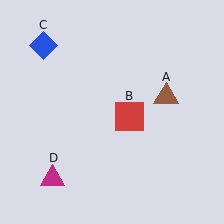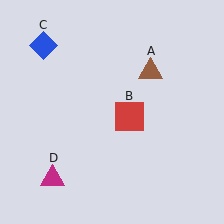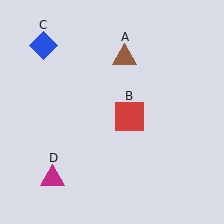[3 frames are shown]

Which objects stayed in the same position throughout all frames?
Red square (object B) and blue diamond (object C) and magenta triangle (object D) remained stationary.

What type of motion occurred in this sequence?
The brown triangle (object A) rotated counterclockwise around the center of the scene.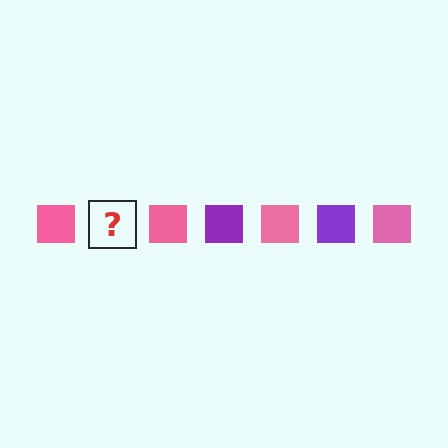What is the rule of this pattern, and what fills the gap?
The rule is that the pattern cycles through pink, purple squares. The gap should be filled with a purple square.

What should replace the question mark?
The question mark should be replaced with a purple square.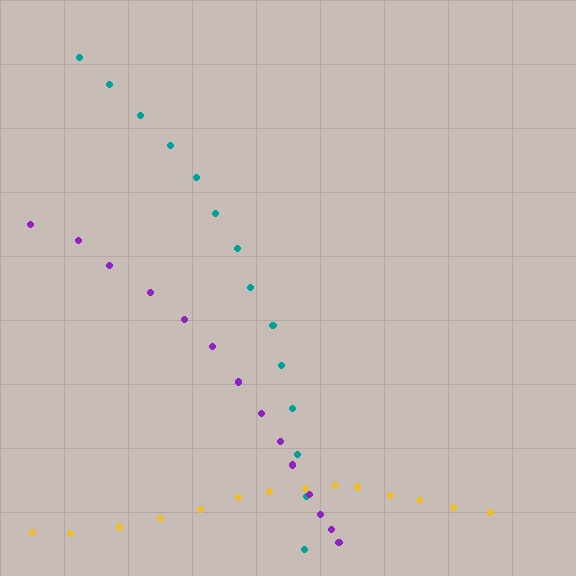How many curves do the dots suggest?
There are 3 distinct paths.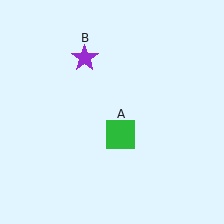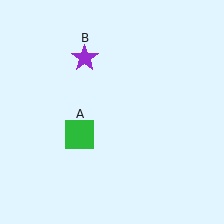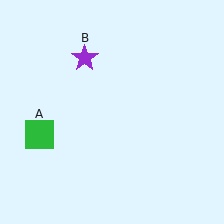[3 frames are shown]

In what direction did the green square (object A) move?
The green square (object A) moved left.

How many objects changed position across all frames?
1 object changed position: green square (object A).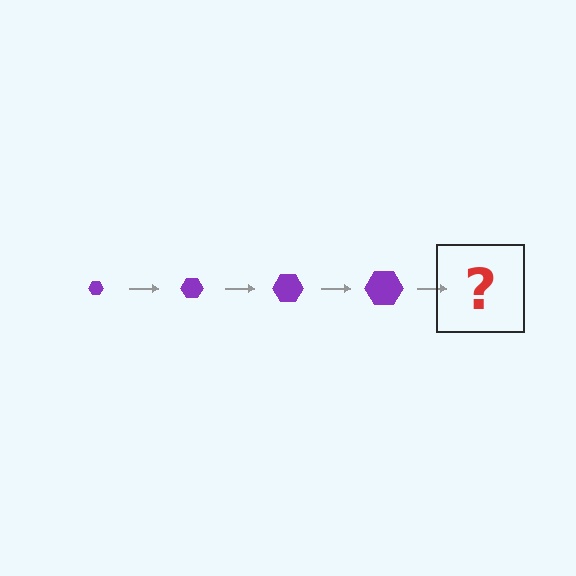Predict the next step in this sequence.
The next step is a purple hexagon, larger than the previous one.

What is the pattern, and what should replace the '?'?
The pattern is that the hexagon gets progressively larger each step. The '?' should be a purple hexagon, larger than the previous one.